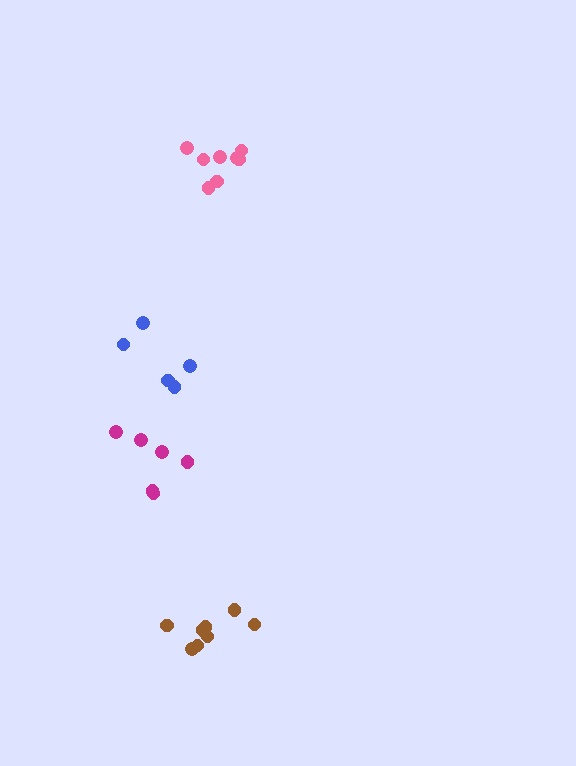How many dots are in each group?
Group 1: 8 dots, Group 2: 7 dots, Group 3: 8 dots, Group 4: 5 dots (28 total).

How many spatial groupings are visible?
There are 4 spatial groupings.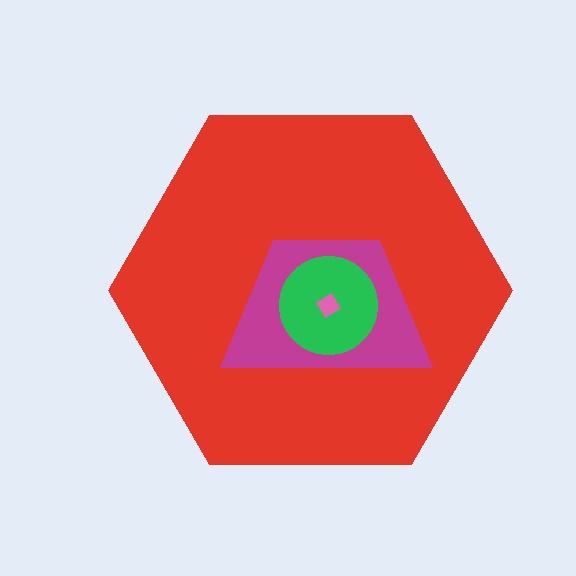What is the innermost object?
The pink diamond.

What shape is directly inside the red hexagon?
The magenta trapezoid.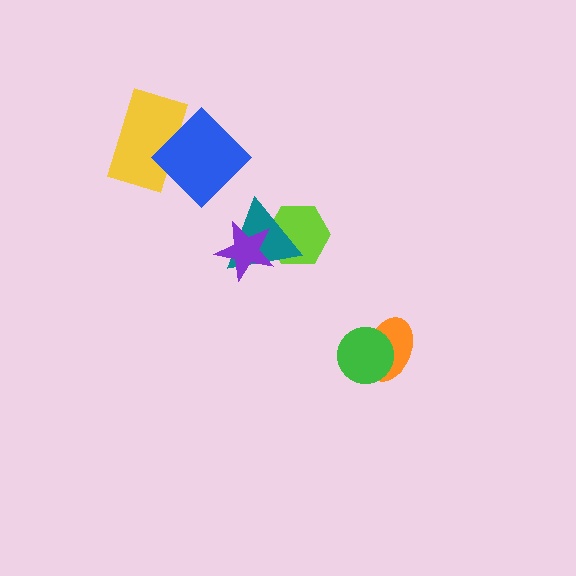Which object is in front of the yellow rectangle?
The blue diamond is in front of the yellow rectangle.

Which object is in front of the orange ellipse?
The green circle is in front of the orange ellipse.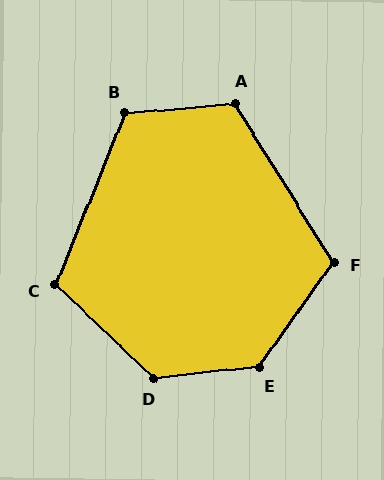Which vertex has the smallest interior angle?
C, at approximately 112 degrees.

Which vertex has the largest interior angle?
E, at approximately 132 degrees.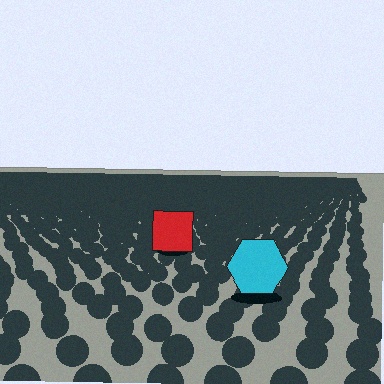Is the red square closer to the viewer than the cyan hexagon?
No. The cyan hexagon is closer — you can tell from the texture gradient: the ground texture is coarser near it.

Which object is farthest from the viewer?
The red square is farthest from the viewer. It appears smaller and the ground texture around it is denser.